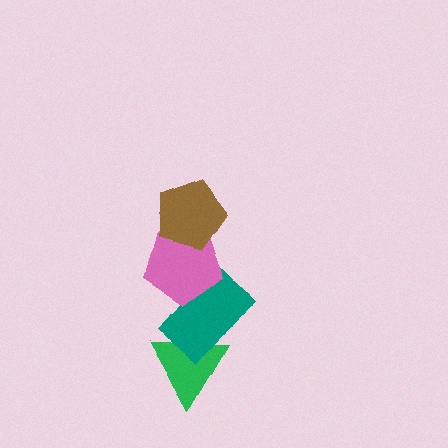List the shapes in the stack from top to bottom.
From top to bottom: the brown pentagon, the pink pentagon, the teal rectangle, the green triangle.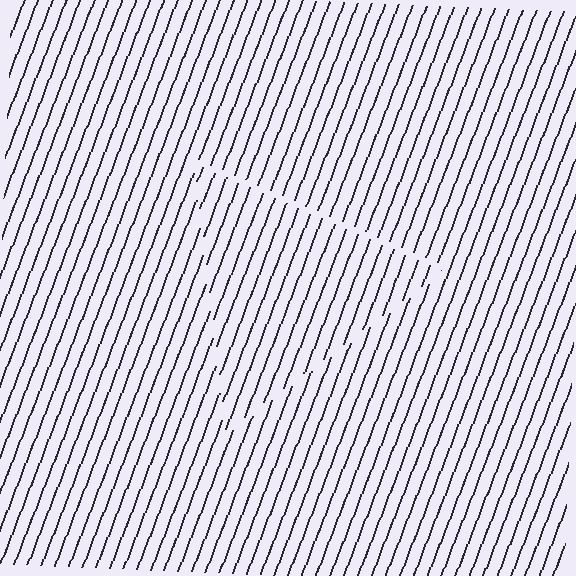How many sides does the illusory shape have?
3 sides — the line-ends trace a triangle.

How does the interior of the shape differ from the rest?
The interior of the shape contains the same grating, shifted by half a period — the contour is defined by the phase discontinuity where line-ends from the inner and outer gratings abut.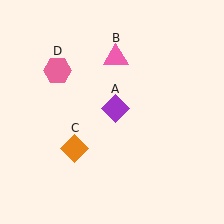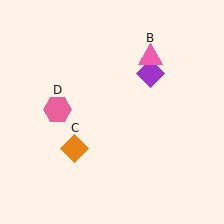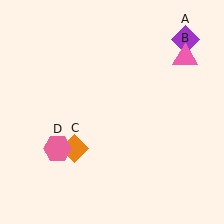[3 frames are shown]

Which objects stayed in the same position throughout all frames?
Orange diamond (object C) remained stationary.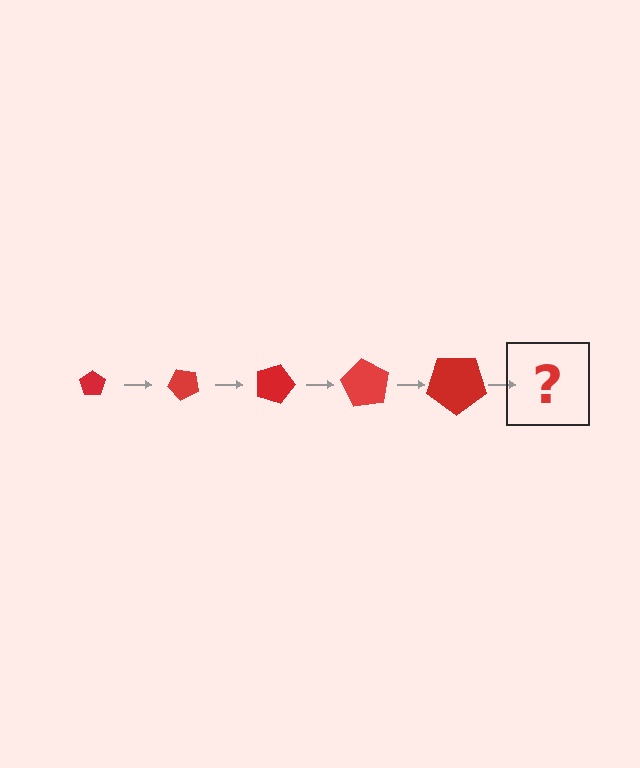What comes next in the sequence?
The next element should be a pentagon, larger than the previous one and rotated 225 degrees from the start.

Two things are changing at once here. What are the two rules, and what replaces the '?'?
The two rules are that the pentagon grows larger each step and it rotates 45 degrees each step. The '?' should be a pentagon, larger than the previous one and rotated 225 degrees from the start.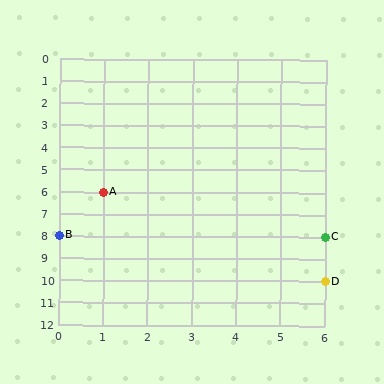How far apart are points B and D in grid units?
Points B and D are 6 columns and 2 rows apart (about 6.3 grid units diagonally).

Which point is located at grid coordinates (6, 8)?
Point C is at (6, 8).